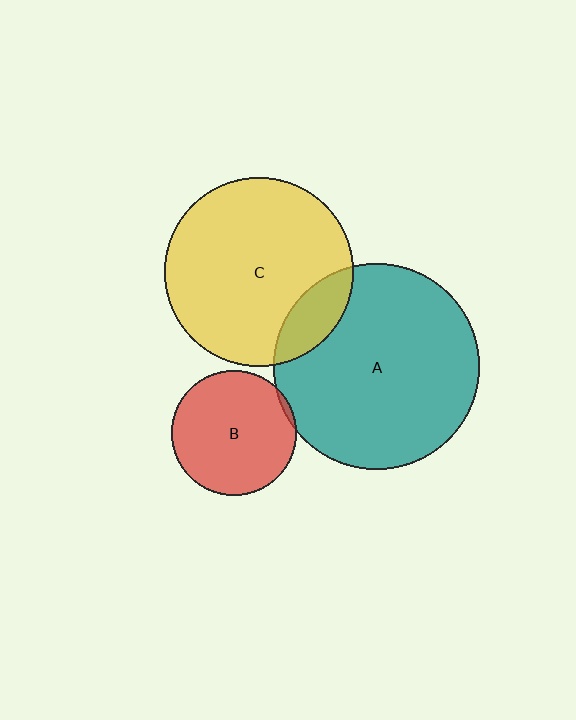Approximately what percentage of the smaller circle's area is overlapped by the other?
Approximately 15%.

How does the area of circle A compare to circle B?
Approximately 2.7 times.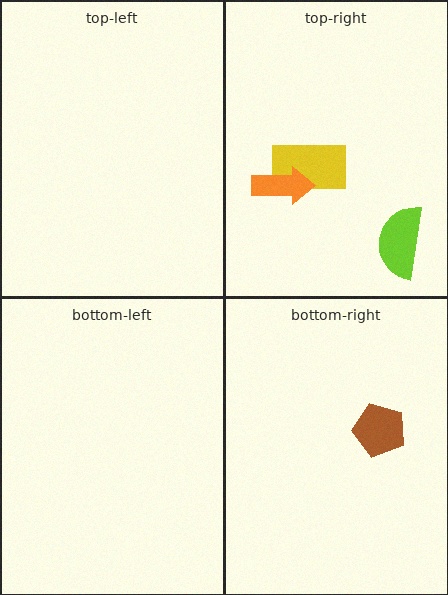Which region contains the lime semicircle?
The top-right region.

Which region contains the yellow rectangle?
The top-right region.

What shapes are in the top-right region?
The lime semicircle, the yellow rectangle, the orange arrow.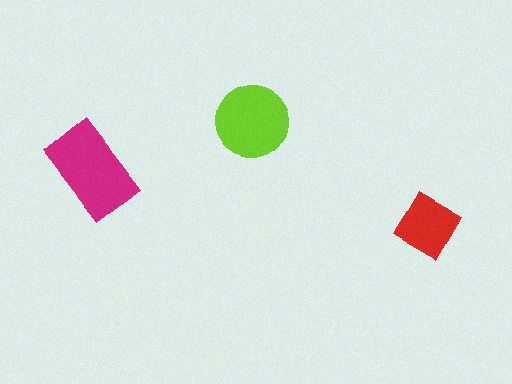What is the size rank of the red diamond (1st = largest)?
3rd.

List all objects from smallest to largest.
The red diamond, the lime circle, the magenta rectangle.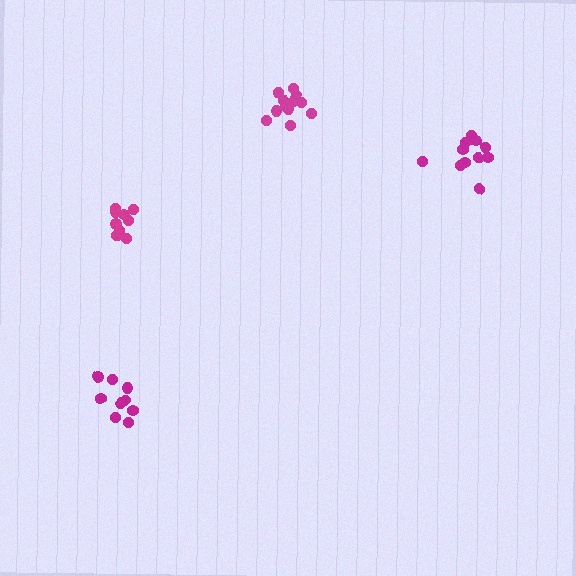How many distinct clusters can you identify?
There are 4 distinct clusters.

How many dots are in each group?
Group 1: 10 dots, Group 2: 13 dots, Group 3: 12 dots, Group 4: 9 dots (44 total).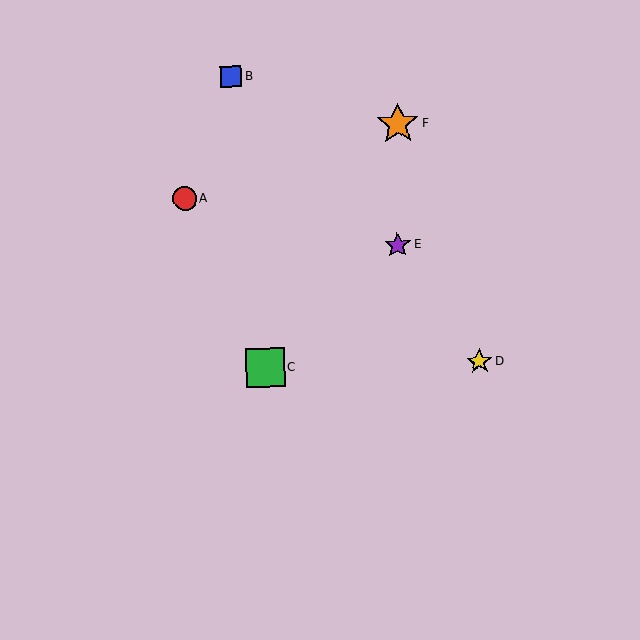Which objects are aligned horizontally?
Objects C, D are aligned horizontally.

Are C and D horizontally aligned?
Yes, both are at y≈368.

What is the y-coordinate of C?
Object C is at y≈368.